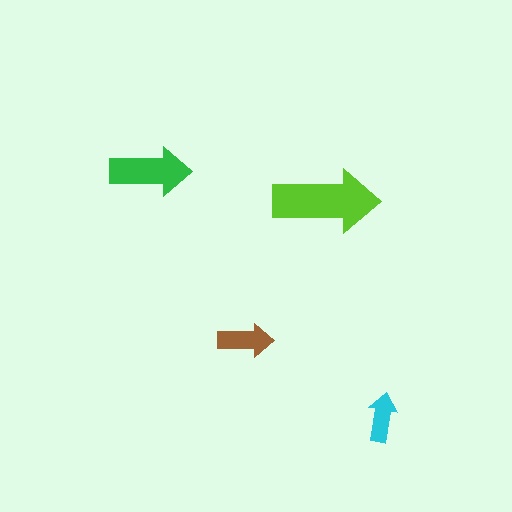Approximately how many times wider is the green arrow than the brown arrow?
About 1.5 times wider.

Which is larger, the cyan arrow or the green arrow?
The green one.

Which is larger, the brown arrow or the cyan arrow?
The brown one.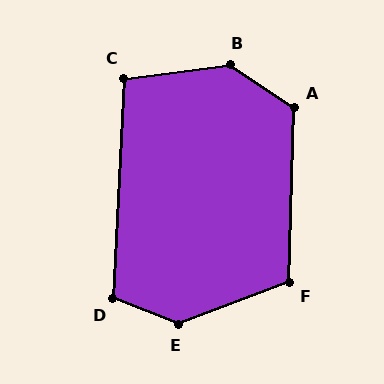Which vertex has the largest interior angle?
B, at approximately 139 degrees.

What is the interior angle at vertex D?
Approximately 108 degrees (obtuse).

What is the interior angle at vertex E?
Approximately 138 degrees (obtuse).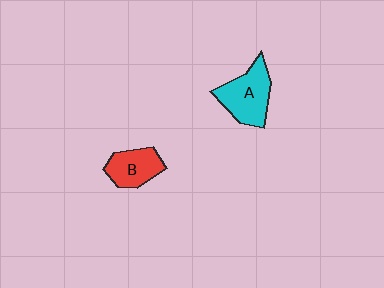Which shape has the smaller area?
Shape B (red).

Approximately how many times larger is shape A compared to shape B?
Approximately 1.4 times.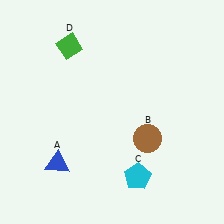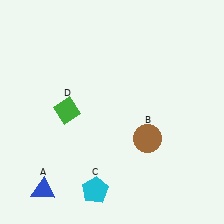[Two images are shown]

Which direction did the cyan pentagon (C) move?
The cyan pentagon (C) moved left.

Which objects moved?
The objects that moved are: the blue triangle (A), the cyan pentagon (C), the green diamond (D).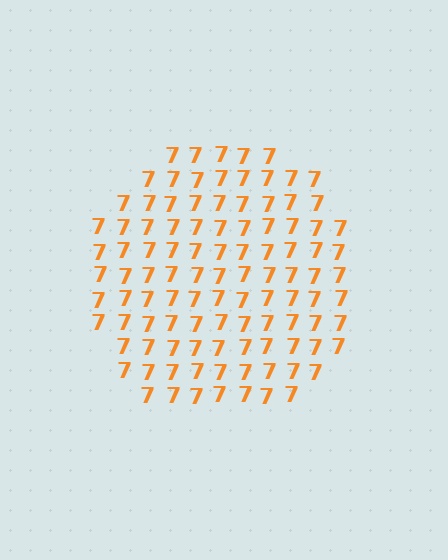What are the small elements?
The small elements are digit 7's.